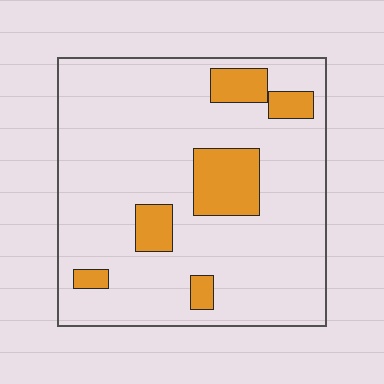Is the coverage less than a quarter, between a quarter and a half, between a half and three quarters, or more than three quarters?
Less than a quarter.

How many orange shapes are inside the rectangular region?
6.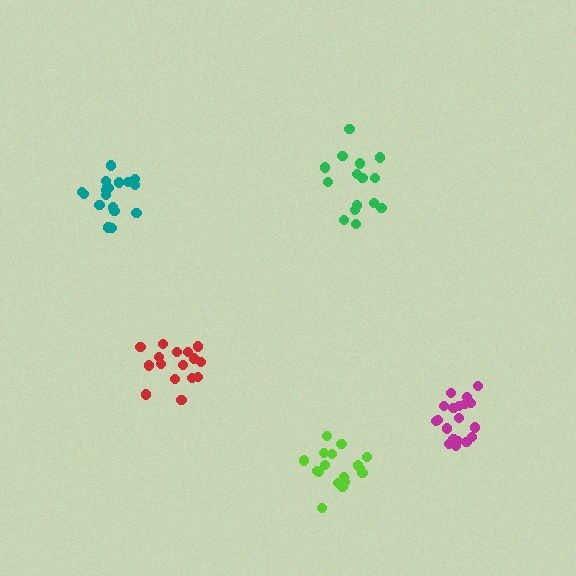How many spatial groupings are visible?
There are 5 spatial groupings.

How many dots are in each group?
Group 1: 16 dots, Group 2: 17 dots, Group 3: 19 dots, Group 4: 18 dots, Group 5: 18 dots (88 total).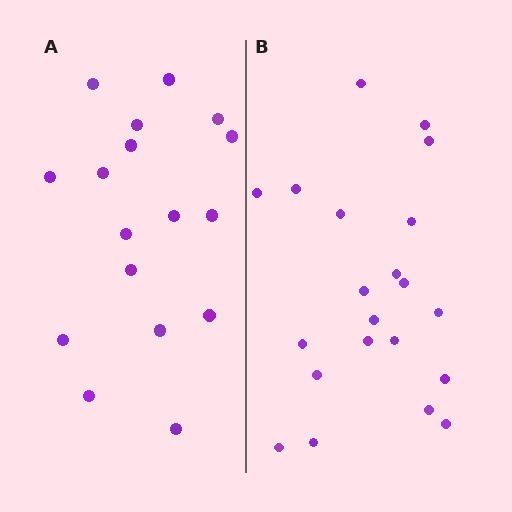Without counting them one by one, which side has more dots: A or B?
Region B (the right region) has more dots.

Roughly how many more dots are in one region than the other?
Region B has about 4 more dots than region A.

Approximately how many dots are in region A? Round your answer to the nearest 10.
About 20 dots. (The exact count is 17, which rounds to 20.)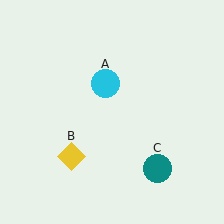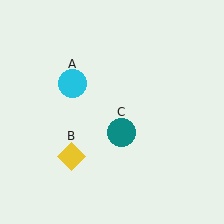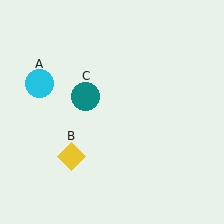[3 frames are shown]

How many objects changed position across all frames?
2 objects changed position: cyan circle (object A), teal circle (object C).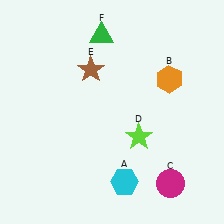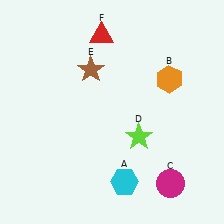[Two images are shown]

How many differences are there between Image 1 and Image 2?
There is 1 difference between the two images.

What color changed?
The triangle (F) changed from green in Image 1 to red in Image 2.